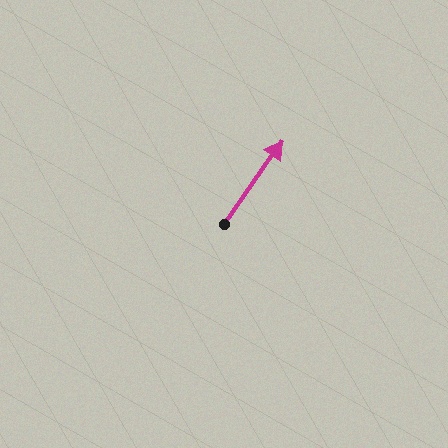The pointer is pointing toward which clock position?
Roughly 1 o'clock.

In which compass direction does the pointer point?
Northeast.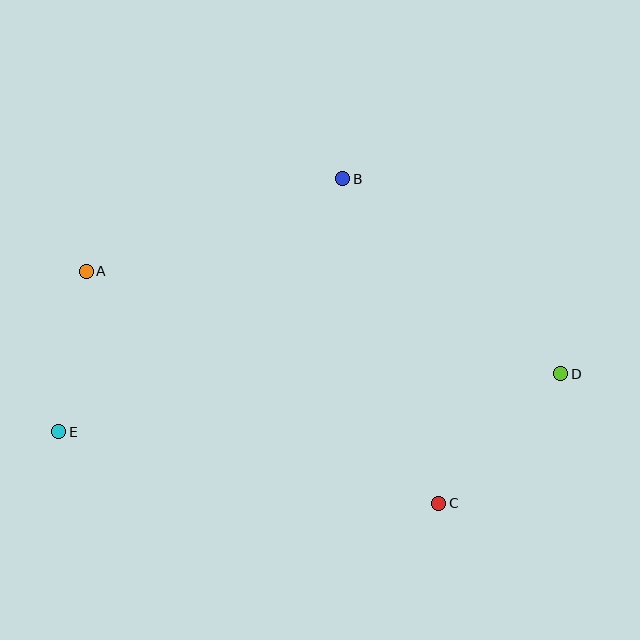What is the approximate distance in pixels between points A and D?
The distance between A and D is approximately 486 pixels.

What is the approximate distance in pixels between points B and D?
The distance between B and D is approximately 293 pixels.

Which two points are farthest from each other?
Points D and E are farthest from each other.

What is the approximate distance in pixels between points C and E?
The distance between C and E is approximately 387 pixels.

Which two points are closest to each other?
Points A and E are closest to each other.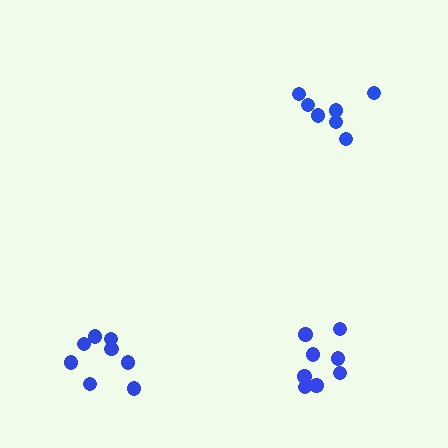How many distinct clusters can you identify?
There are 3 distinct clusters.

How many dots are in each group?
Group 1: 8 dots, Group 2: 8 dots, Group 3: 7 dots (23 total).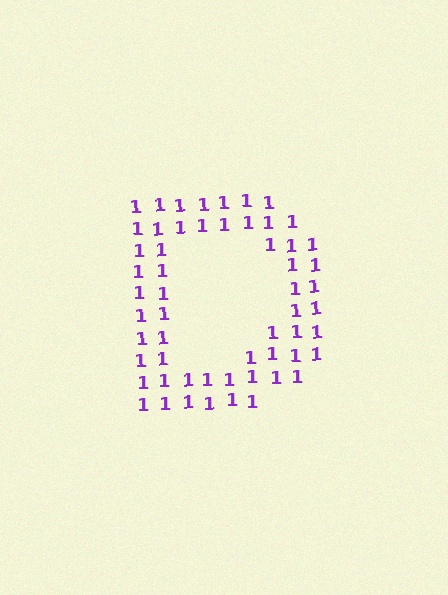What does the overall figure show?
The overall figure shows the letter D.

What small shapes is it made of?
It is made of small digit 1's.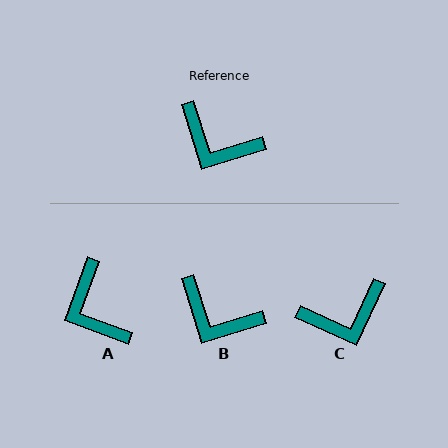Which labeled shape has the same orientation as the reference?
B.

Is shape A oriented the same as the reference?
No, it is off by about 37 degrees.